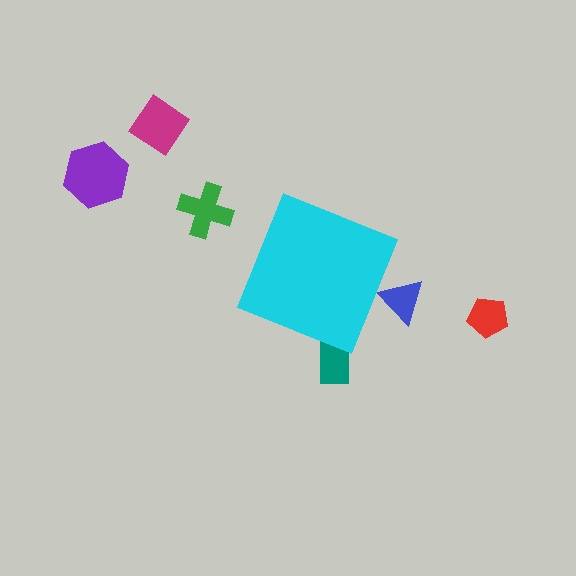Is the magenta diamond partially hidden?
No, the magenta diamond is fully visible.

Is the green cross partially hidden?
No, the green cross is fully visible.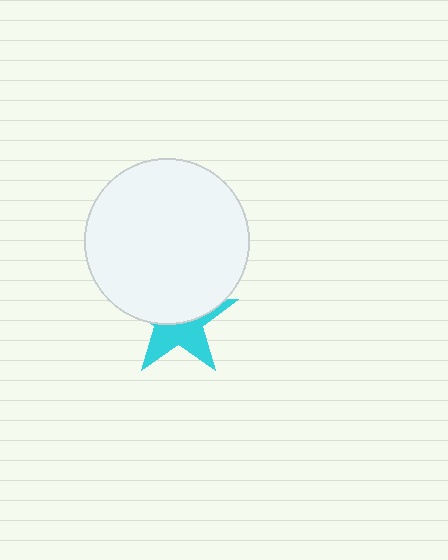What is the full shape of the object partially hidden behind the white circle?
The partially hidden object is a cyan star.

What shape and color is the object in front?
The object in front is a white circle.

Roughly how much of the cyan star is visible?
About half of it is visible (roughly 47%).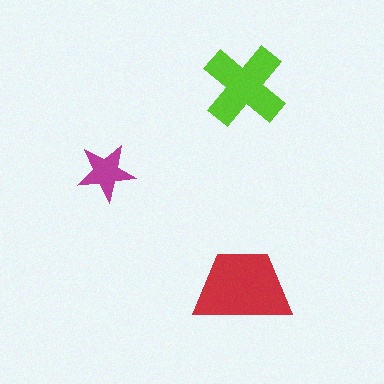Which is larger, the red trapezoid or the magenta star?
The red trapezoid.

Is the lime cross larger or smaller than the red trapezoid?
Smaller.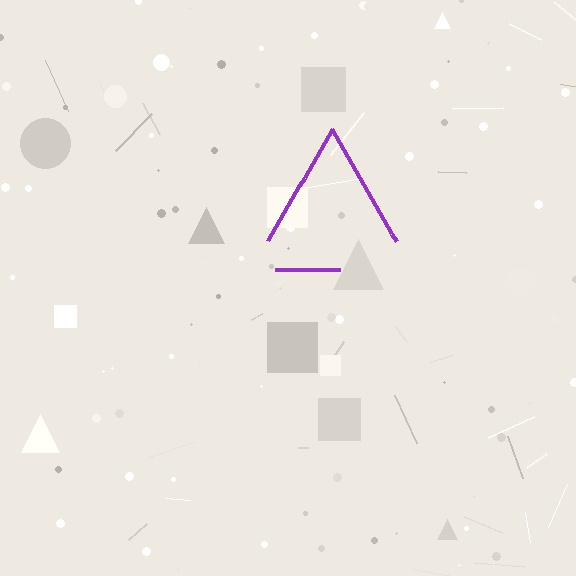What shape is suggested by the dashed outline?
The dashed outline suggests a triangle.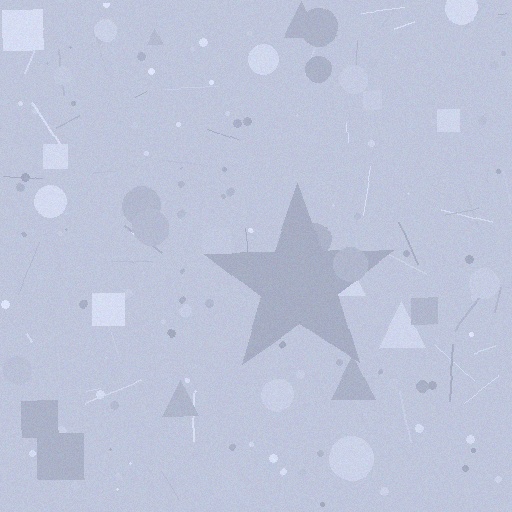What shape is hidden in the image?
A star is hidden in the image.